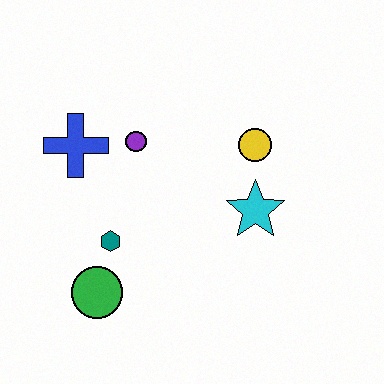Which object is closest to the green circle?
The teal hexagon is closest to the green circle.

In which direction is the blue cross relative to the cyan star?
The blue cross is to the left of the cyan star.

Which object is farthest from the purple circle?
The green circle is farthest from the purple circle.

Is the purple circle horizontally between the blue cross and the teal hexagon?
No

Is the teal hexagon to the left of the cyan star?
Yes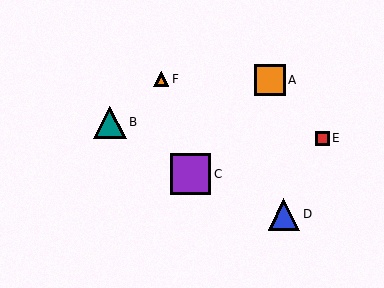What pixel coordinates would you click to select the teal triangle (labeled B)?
Click at (110, 122) to select the teal triangle B.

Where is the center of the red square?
The center of the red square is at (323, 138).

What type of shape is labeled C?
Shape C is a purple square.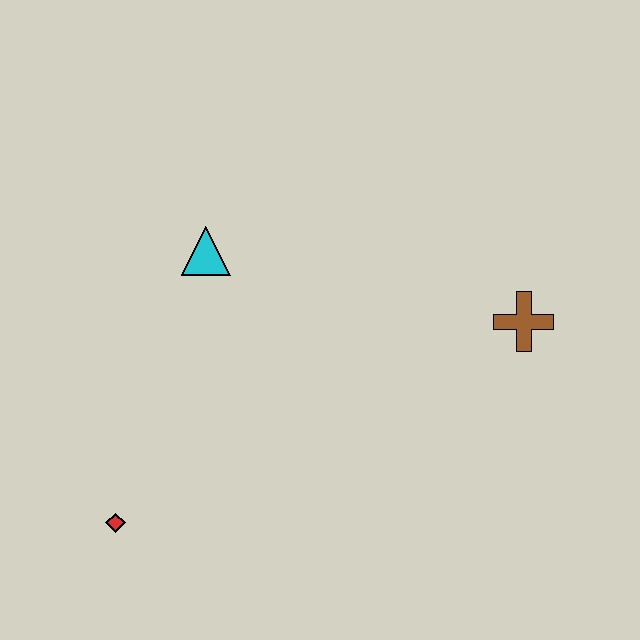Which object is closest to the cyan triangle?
The red diamond is closest to the cyan triangle.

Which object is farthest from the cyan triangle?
The brown cross is farthest from the cyan triangle.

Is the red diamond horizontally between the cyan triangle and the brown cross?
No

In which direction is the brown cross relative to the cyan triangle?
The brown cross is to the right of the cyan triangle.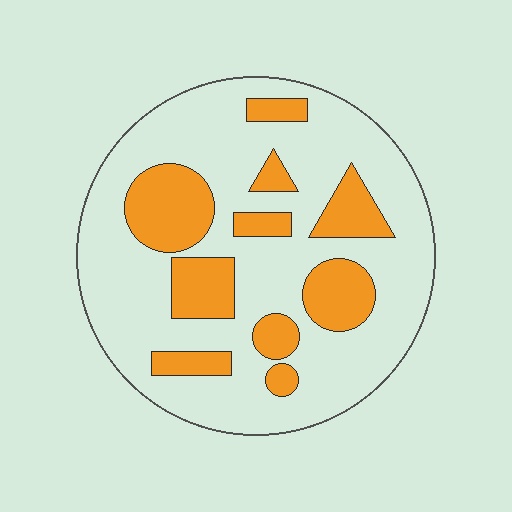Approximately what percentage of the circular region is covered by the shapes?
Approximately 25%.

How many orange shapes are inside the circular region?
10.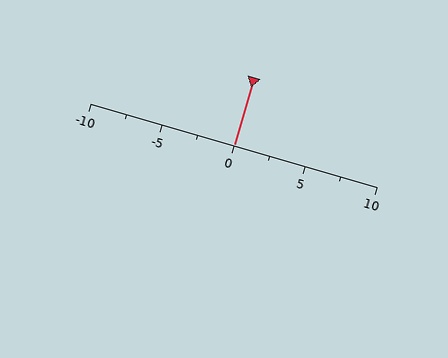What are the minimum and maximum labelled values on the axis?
The axis runs from -10 to 10.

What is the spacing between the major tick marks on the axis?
The major ticks are spaced 5 apart.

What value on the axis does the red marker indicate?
The marker indicates approximately 0.